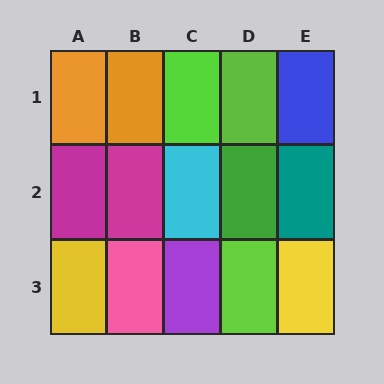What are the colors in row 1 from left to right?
Orange, orange, lime, lime, blue.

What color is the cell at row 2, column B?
Magenta.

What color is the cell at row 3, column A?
Yellow.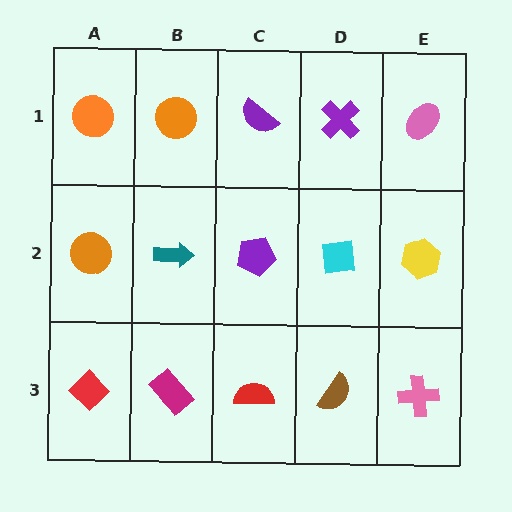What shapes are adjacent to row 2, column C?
A purple semicircle (row 1, column C), a red semicircle (row 3, column C), a teal arrow (row 2, column B), a cyan square (row 2, column D).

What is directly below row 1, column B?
A teal arrow.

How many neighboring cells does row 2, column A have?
3.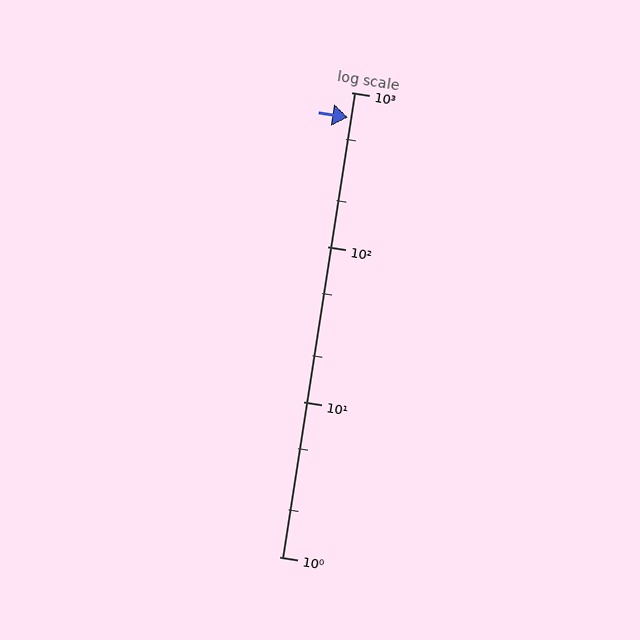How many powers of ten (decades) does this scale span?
The scale spans 3 decades, from 1 to 1000.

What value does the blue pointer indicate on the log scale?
The pointer indicates approximately 690.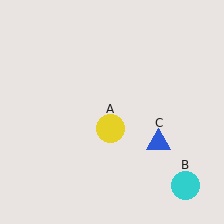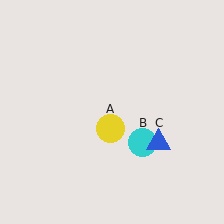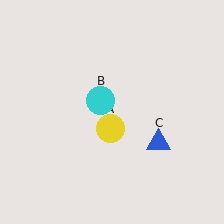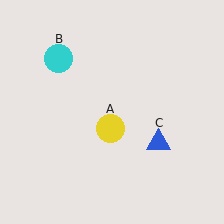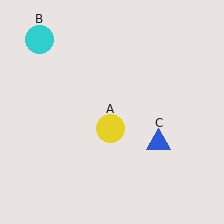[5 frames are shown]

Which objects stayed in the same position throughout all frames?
Yellow circle (object A) and blue triangle (object C) remained stationary.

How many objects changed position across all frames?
1 object changed position: cyan circle (object B).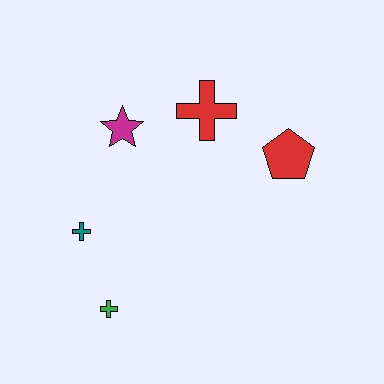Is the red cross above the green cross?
Yes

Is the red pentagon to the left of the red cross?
No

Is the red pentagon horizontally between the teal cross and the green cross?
No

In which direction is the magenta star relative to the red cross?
The magenta star is to the left of the red cross.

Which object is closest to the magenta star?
The red cross is closest to the magenta star.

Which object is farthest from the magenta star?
The green cross is farthest from the magenta star.